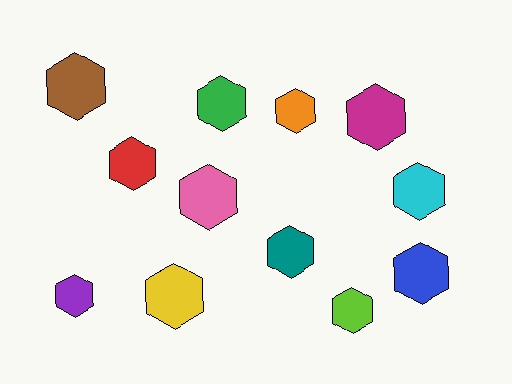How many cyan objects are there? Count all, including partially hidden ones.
There is 1 cyan object.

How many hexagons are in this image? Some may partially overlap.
There are 12 hexagons.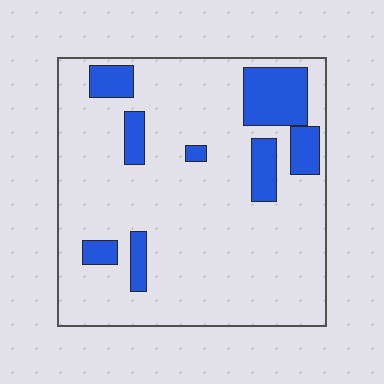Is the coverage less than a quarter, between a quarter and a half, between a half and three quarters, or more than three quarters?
Less than a quarter.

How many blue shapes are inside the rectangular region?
8.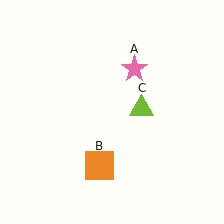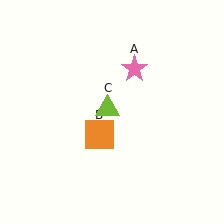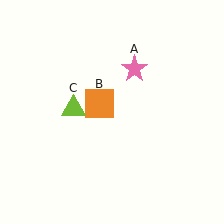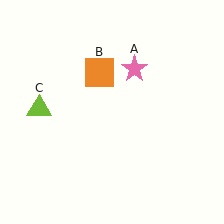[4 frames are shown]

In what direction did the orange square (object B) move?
The orange square (object B) moved up.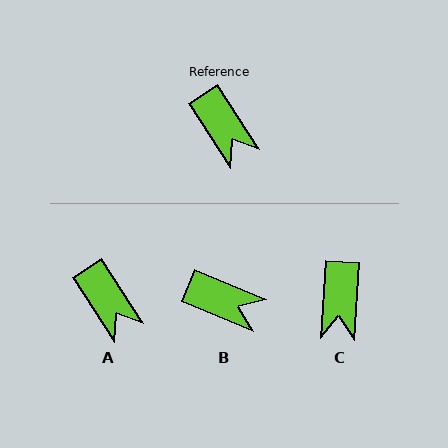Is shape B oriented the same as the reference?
No, it is off by about 34 degrees.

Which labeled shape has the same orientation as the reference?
A.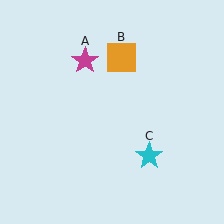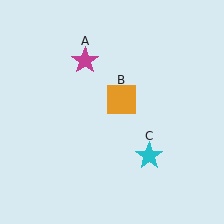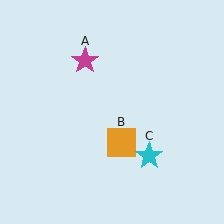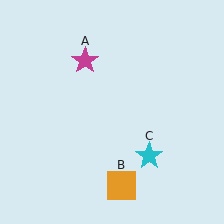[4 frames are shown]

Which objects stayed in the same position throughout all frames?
Magenta star (object A) and cyan star (object C) remained stationary.